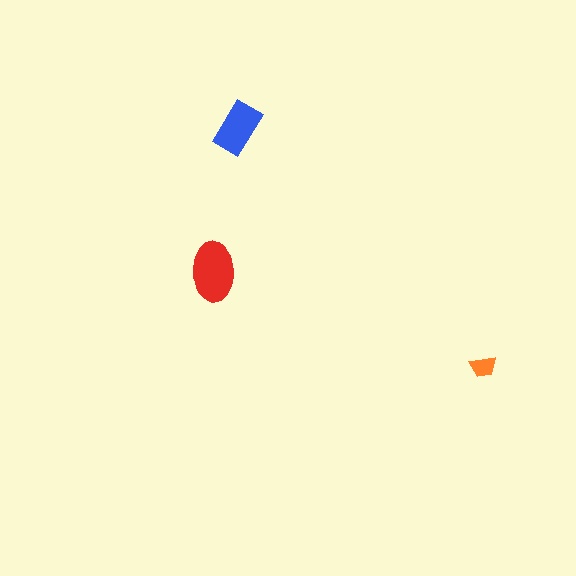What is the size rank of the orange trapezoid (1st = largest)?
3rd.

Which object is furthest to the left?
The red ellipse is leftmost.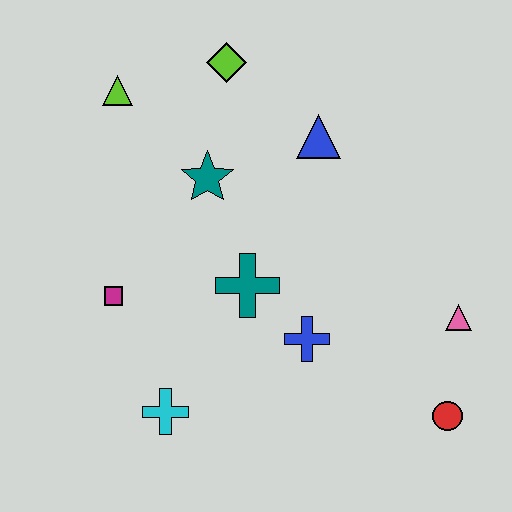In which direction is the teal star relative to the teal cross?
The teal star is above the teal cross.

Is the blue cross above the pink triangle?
No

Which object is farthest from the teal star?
The red circle is farthest from the teal star.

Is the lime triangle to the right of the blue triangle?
No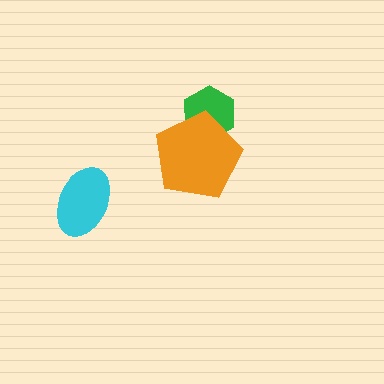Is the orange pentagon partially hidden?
No, no other shape covers it.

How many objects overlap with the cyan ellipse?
0 objects overlap with the cyan ellipse.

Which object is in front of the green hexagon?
The orange pentagon is in front of the green hexagon.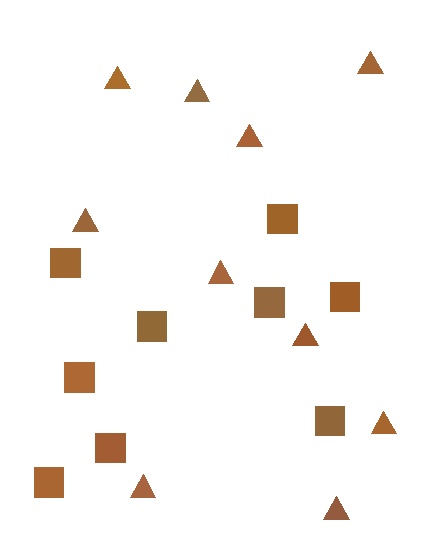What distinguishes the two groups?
There are 2 groups: one group of squares (9) and one group of triangles (10).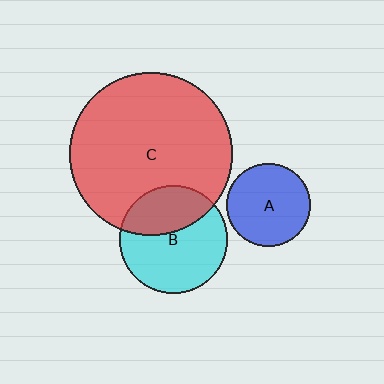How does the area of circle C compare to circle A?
Approximately 3.8 times.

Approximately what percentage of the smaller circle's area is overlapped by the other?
Approximately 35%.